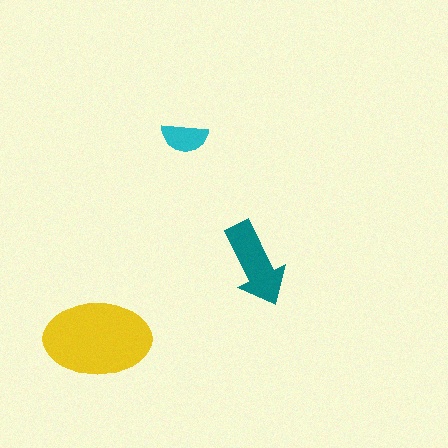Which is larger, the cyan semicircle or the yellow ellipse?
The yellow ellipse.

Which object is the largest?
The yellow ellipse.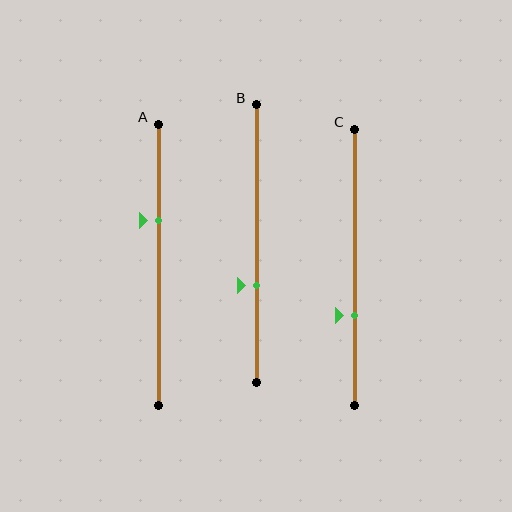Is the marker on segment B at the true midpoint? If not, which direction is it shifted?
No, the marker on segment B is shifted downward by about 15% of the segment length.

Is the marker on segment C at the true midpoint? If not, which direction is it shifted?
No, the marker on segment C is shifted downward by about 18% of the segment length.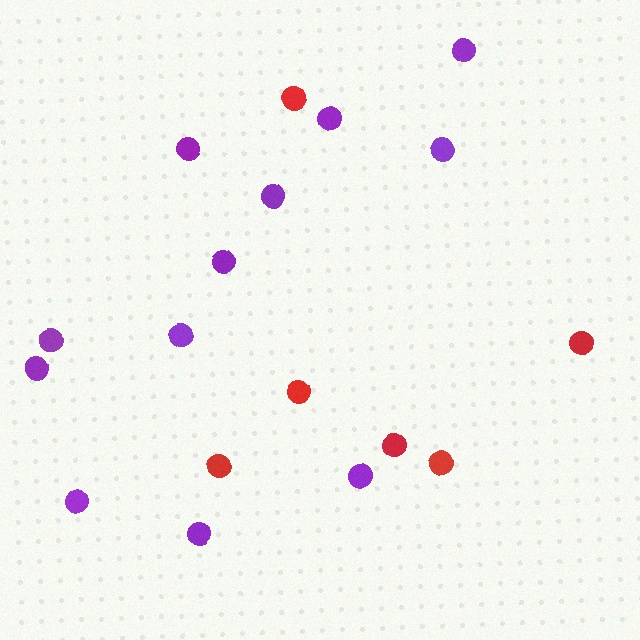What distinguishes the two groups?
There are 2 groups: one group of purple circles (12) and one group of red circles (6).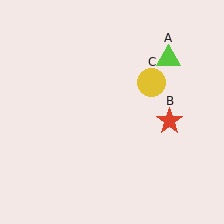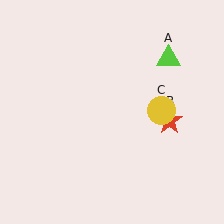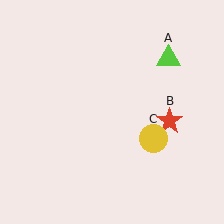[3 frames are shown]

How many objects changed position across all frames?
1 object changed position: yellow circle (object C).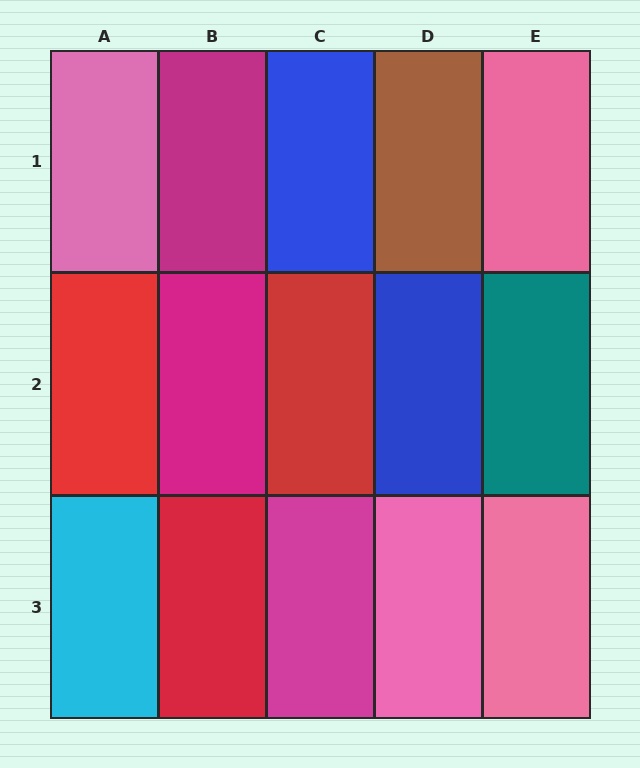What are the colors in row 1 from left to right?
Pink, magenta, blue, brown, pink.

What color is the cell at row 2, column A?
Red.